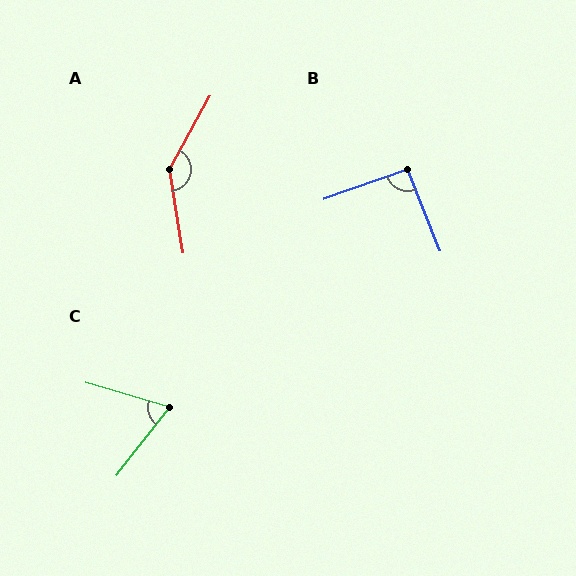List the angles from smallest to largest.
C (68°), B (92°), A (142°).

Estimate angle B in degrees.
Approximately 92 degrees.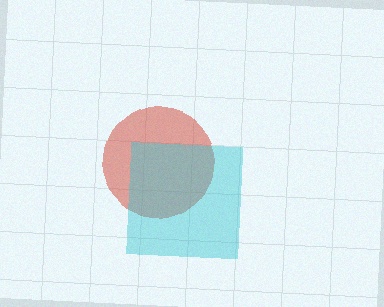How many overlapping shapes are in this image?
There are 2 overlapping shapes in the image.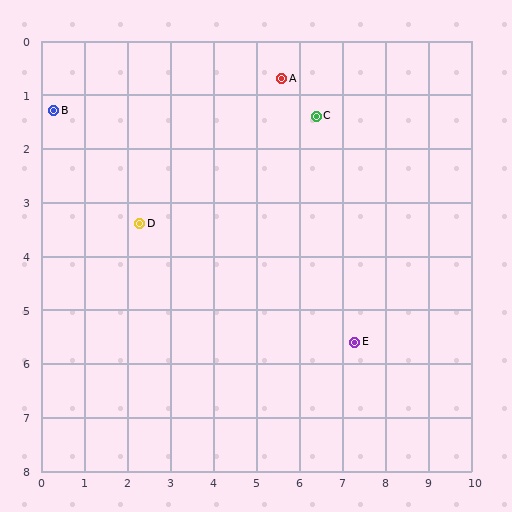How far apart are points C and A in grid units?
Points C and A are about 1.1 grid units apart.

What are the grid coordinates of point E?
Point E is at approximately (7.3, 5.6).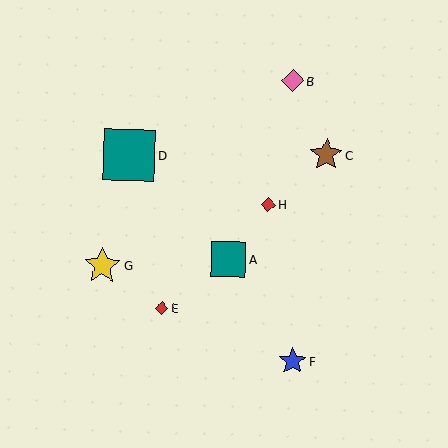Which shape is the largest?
The teal square (labeled D) is the largest.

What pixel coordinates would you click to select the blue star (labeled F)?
Click at (293, 361) to select the blue star F.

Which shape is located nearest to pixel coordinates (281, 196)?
The red diamond (labeled H) at (268, 204) is nearest to that location.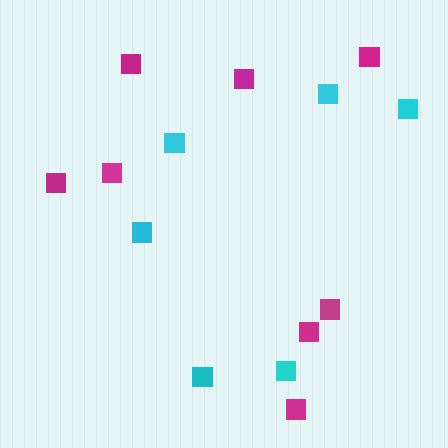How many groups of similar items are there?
There are 2 groups: one group of cyan squares (6) and one group of magenta squares (8).